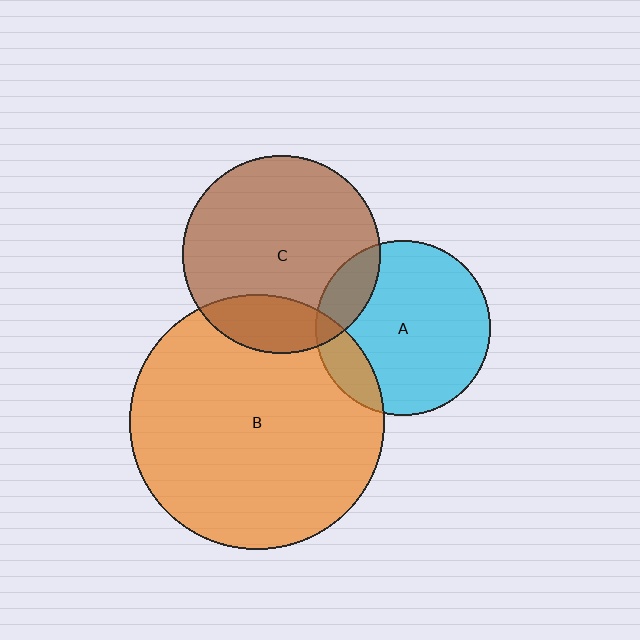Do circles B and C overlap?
Yes.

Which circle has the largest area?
Circle B (orange).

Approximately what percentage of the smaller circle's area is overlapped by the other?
Approximately 20%.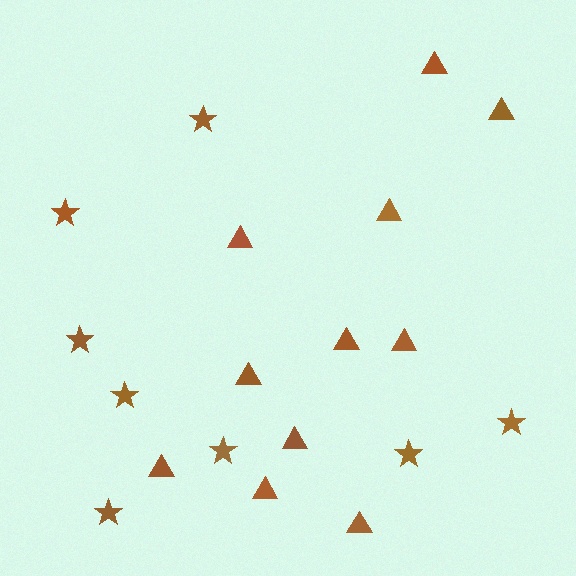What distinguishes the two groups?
There are 2 groups: one group of stars (8) and one group of triangles (11).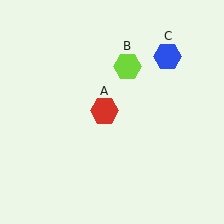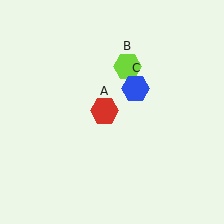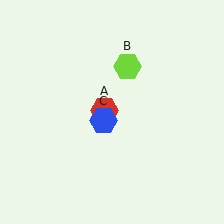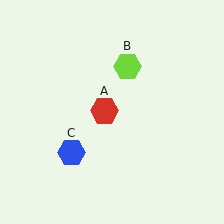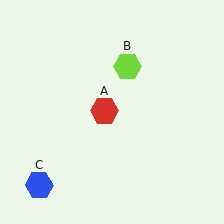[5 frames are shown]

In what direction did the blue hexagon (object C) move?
The blue hexagon (object C) moved down and to the left.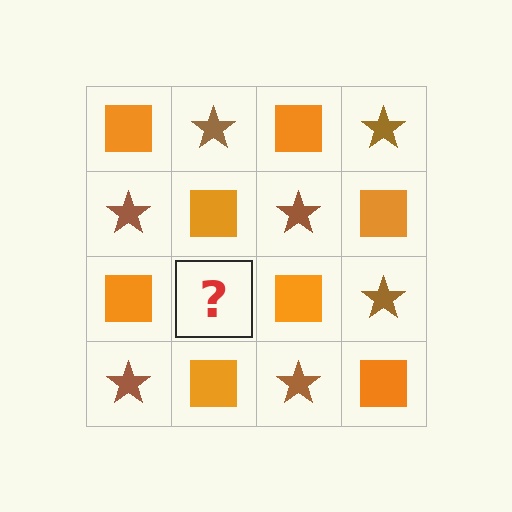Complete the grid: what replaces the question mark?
The question mark should be replaced with a brown star.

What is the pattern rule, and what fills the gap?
The rule is that it alternates orange square and brown star in a checkerboard pattern. The gap should be filled with a brown star.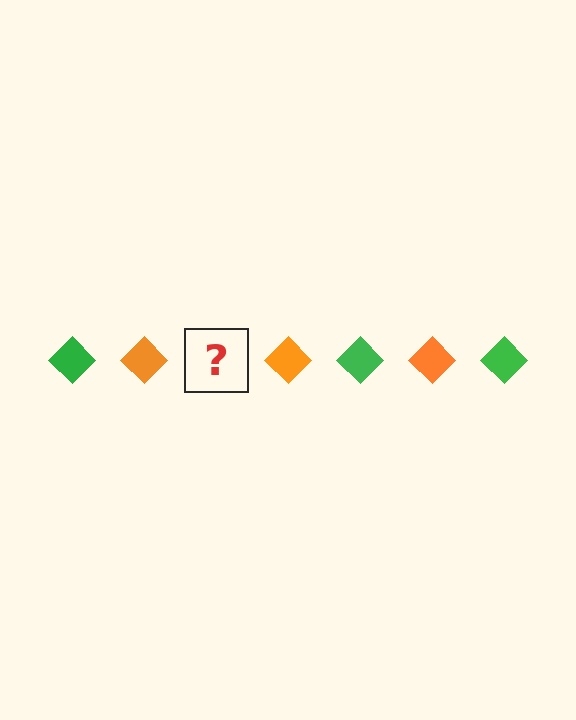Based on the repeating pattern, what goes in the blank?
The blank should be a green diamond.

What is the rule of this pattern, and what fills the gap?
The rule is that the pattern cycles through green, orange diamonds. The gap should be filled with a green diamond.